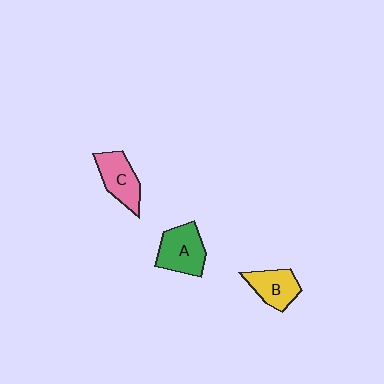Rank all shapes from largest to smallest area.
From largest to smallest: A (green), C (pink), B (yellow).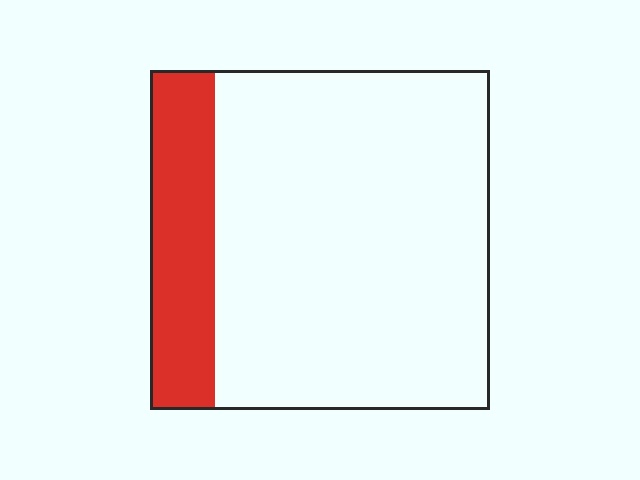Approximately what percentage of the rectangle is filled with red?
Approximately 20%.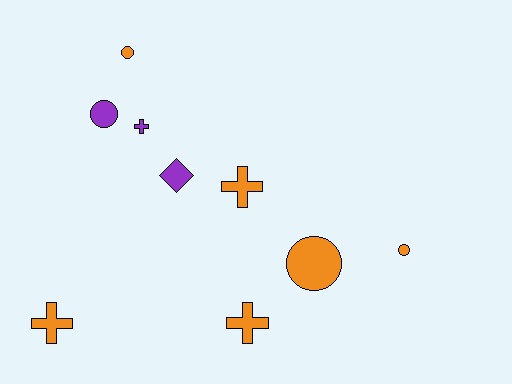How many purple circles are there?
There is 1 purple circle.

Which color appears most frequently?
Orange, with 6 objects.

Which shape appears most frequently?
Circle, with 4 objects.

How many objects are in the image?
There are 9 objects.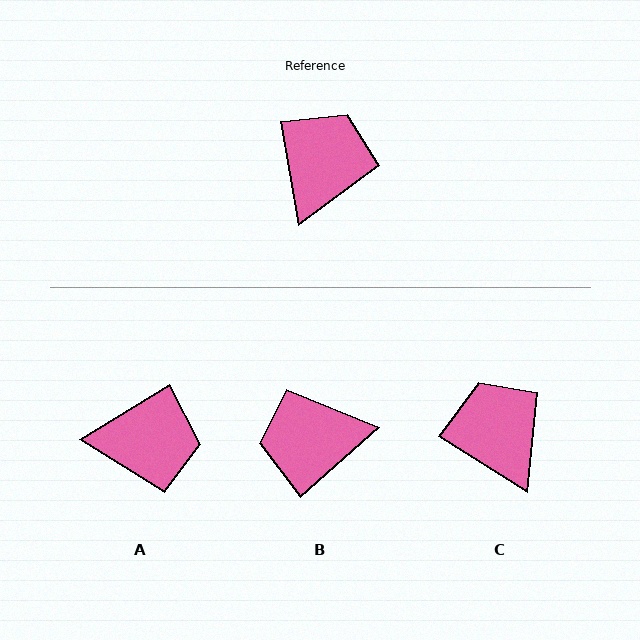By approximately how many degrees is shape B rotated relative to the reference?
Approximately 122 degrees counter-clockwise.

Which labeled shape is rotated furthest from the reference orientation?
B, about 122 degrees away.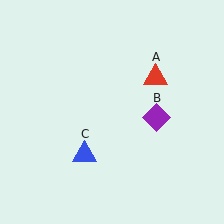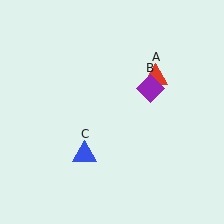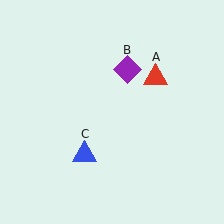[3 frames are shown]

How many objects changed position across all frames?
1 object changed position: purple diamond (object B).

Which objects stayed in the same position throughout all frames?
Red triangle (object A) and blue triangle (object C) remained stationary.